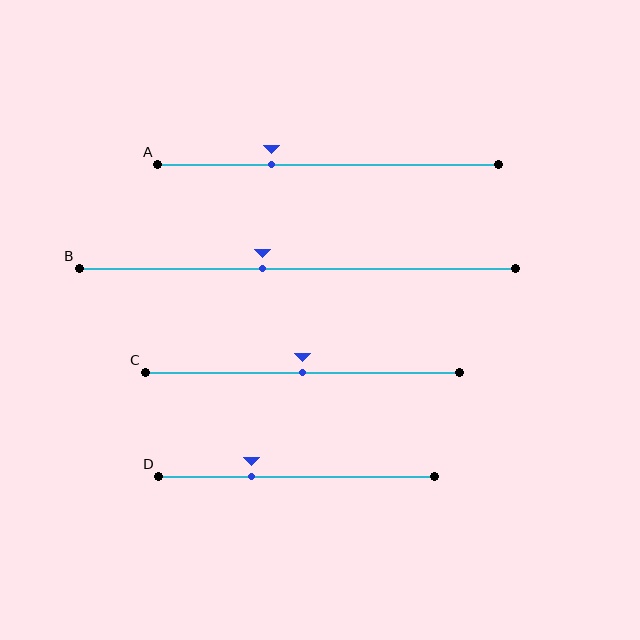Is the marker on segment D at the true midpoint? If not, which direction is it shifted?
No, the marker on segment D is shifted to the left by about 16% of the segment length.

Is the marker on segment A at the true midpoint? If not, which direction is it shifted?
No, the marker on segment A is shifted to the left by about 17% of the segment length.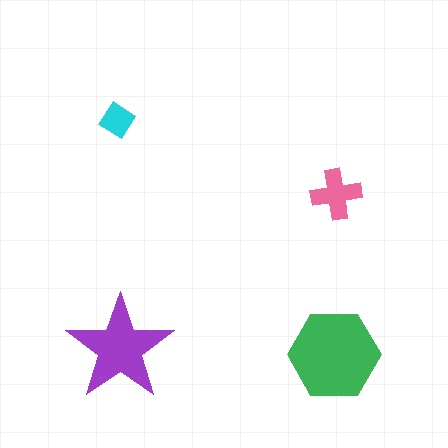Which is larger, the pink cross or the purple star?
The purple star.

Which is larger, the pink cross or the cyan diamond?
The pink cross.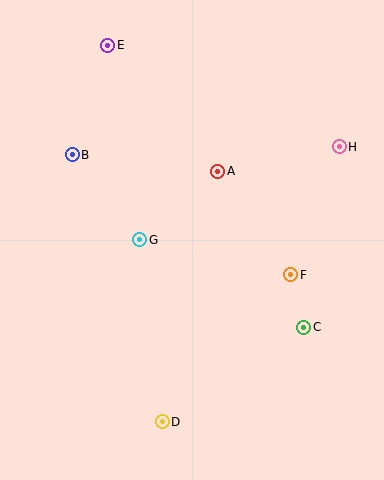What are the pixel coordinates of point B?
Point B is at (72, 155).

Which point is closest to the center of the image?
Point G at (140, 240) is closest to the center.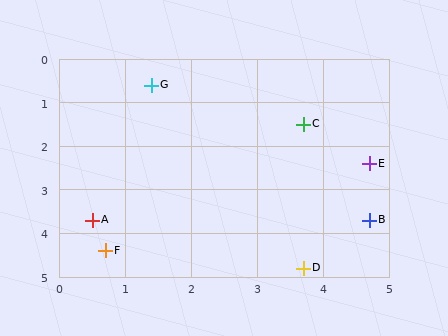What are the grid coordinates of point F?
Point F is at approximately (0.7, 4.4).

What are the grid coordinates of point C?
Point C is at approximately (3.7, 1.5).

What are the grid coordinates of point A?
Point A is at approximately (0.5, 3.7).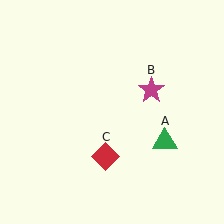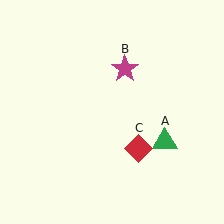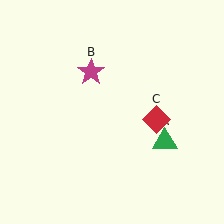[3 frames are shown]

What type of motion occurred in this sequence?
The magenta star (object B), red diamond (object C) rotated counterclockwise around the center of the scene.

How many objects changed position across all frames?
2 objects changed position: magenta star (object B), red diamond (object C).